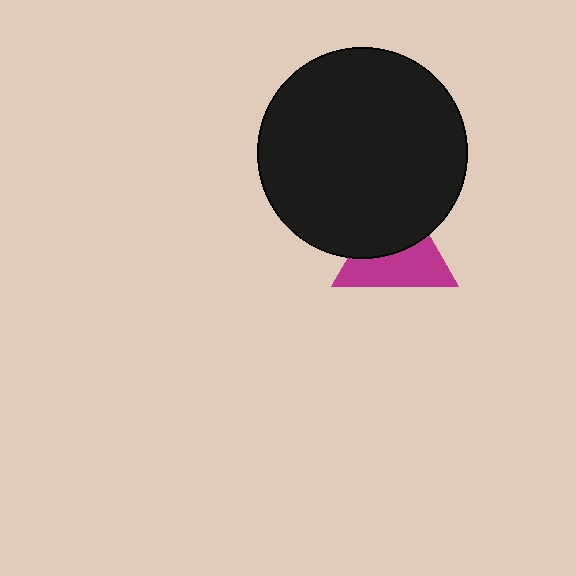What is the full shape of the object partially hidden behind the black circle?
The partially hidden object is a magenta triangle.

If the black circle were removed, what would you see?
You would see the complete magenta triangle.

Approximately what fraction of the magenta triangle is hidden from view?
Roughly 46% of the magenta triangle is hidden behind the black circle.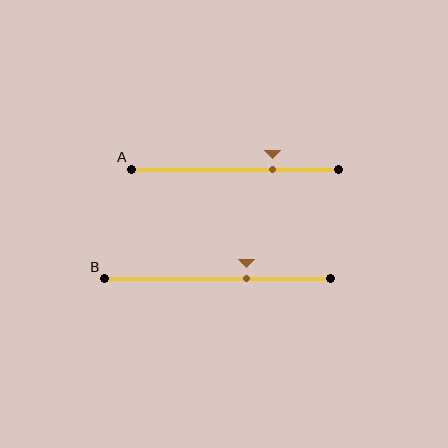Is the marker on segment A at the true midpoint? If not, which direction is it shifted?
No, the marker on segment A is shifted to the right by about 18% of the segment length.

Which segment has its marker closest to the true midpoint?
Segment B has its marker closest to the true midpoint.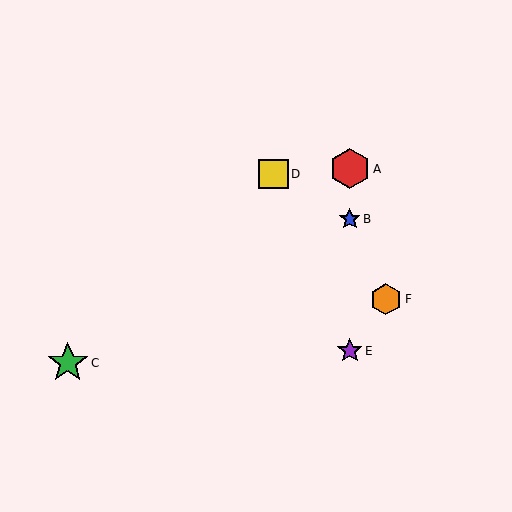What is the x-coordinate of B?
Object B is at x≈350.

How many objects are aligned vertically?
3 objects (A, B, E) are aligned vertically.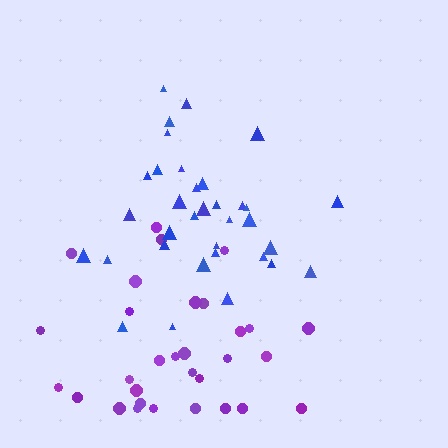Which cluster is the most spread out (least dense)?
Purple.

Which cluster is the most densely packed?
Blue.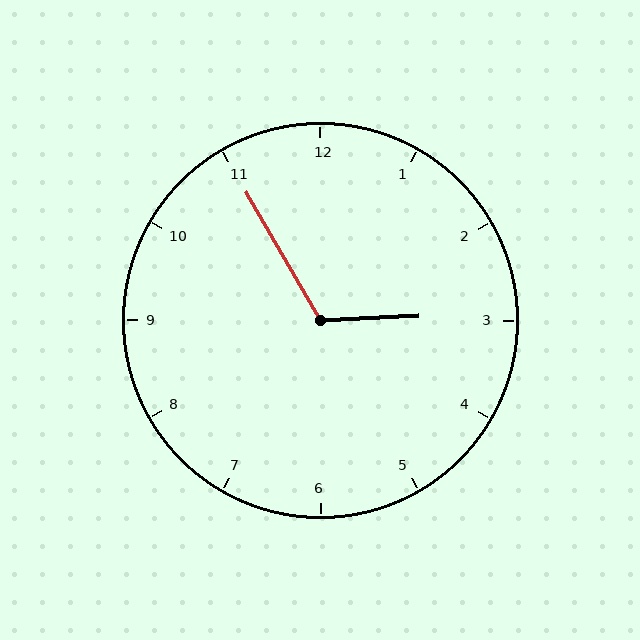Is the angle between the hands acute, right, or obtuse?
It is obtuse.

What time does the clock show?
2:55.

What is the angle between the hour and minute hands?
Approximately 118 degrees.